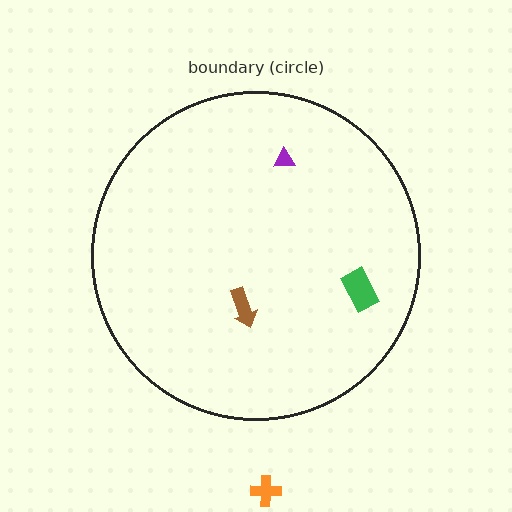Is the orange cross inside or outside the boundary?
Outside.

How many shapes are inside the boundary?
3 inside, 1 outside.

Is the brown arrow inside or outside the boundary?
Inside.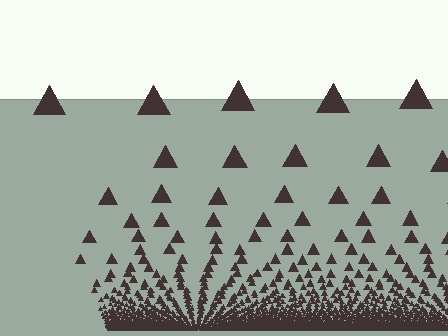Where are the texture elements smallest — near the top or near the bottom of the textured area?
Near the bottom.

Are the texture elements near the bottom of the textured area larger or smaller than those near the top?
Smaller. The gradient is inverted — elements near the bottom are smaller and denser.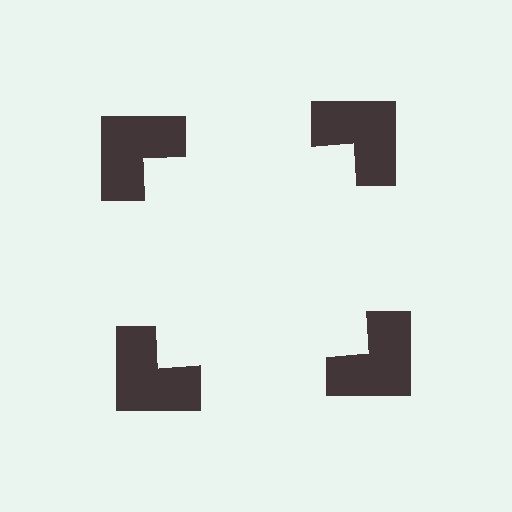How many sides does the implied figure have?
4 sides.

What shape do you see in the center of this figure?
An illusory square — its edges are inferred from the aligned wedge cuts in the notched squares, not physically drawn.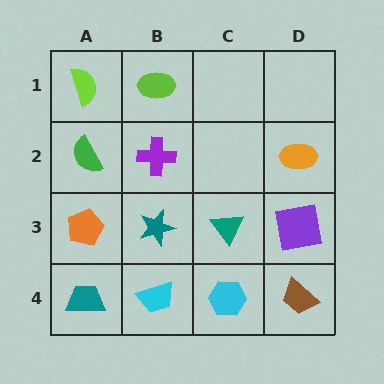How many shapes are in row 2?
3 shapes.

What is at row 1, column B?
A lime ellipse.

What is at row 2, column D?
An orange ellipse.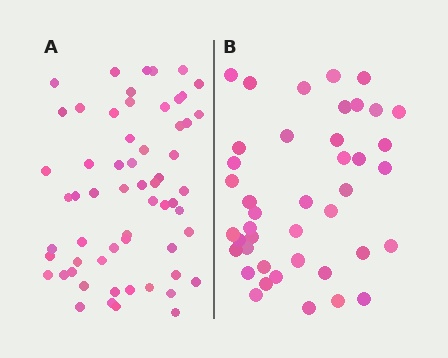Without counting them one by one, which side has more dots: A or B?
Region A (the left region) has more dots.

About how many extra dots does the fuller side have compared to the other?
Region A has approximately 20 more dots than region B.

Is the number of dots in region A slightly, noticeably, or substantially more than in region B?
Region A has noticeably more, but not dramatically so. The ratio is roughly 1.4 to 1.